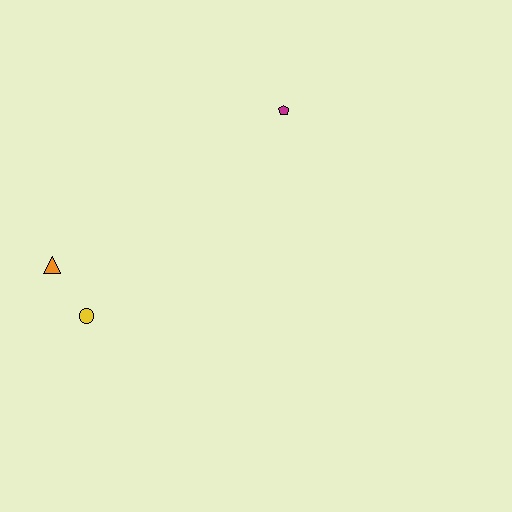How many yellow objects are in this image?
There is 1 yellow object.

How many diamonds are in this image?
There are no diamonds.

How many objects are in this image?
There are 3 objects.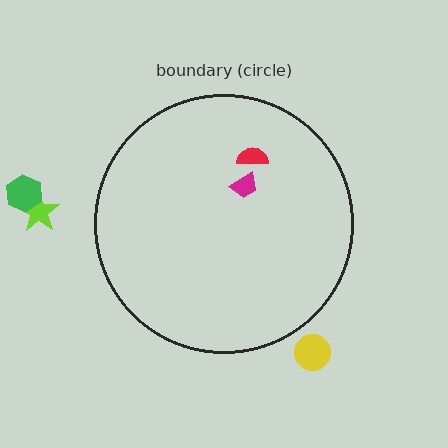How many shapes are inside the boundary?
2 inside, 3 outside.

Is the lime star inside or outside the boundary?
Outside.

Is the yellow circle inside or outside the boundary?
Outside.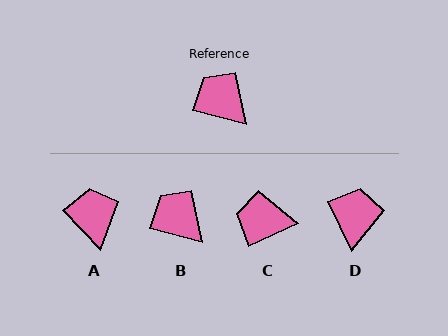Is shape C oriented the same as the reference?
No, it is off by about 38 degrees.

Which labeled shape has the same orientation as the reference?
B.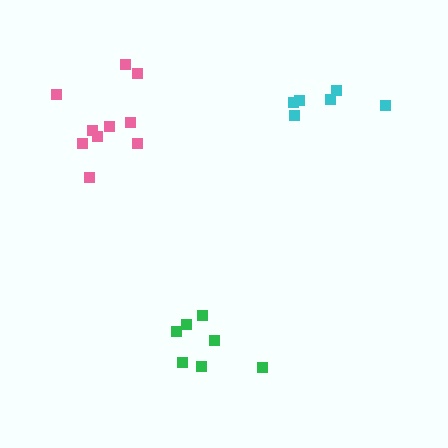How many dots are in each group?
Group 1: 6 dots, Group 2: 10 dots, Group 3: 7 dots (23 total).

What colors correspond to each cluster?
The clusters are colored: cyan, pink, green.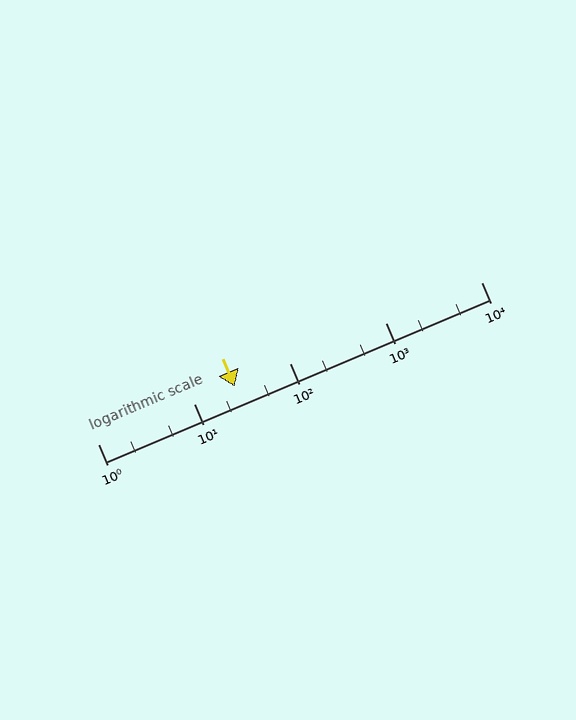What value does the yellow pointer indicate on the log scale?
The pointer indicates approximately 27.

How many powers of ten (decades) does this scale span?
The scale spans 4 decades, from 1 to 10000.